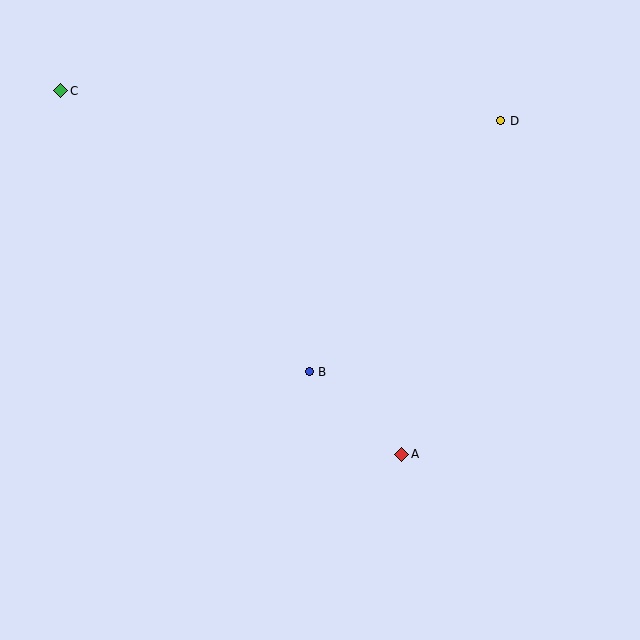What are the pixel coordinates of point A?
Point A is at (401, 454).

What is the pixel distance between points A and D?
The distance between A and D is 348 pixels.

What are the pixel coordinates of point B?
Point B is at (309, 372).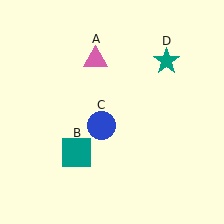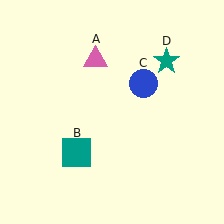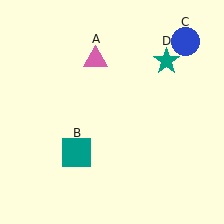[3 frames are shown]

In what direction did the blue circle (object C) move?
The blue circle (object C) moved up and to the right.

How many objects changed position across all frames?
1 object changed position: blue circle (object C).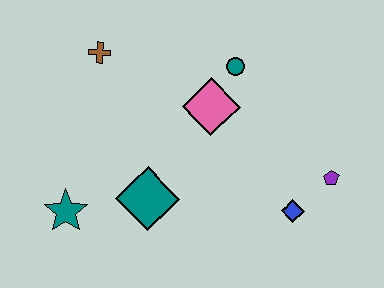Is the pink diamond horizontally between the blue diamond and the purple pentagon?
No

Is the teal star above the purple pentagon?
No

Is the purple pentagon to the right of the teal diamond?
Yes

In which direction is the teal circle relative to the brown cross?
The teal circle is to the right of the brown cross.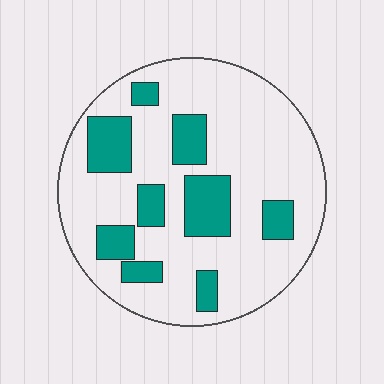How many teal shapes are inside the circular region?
9.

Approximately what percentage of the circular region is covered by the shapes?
Approximately 25%.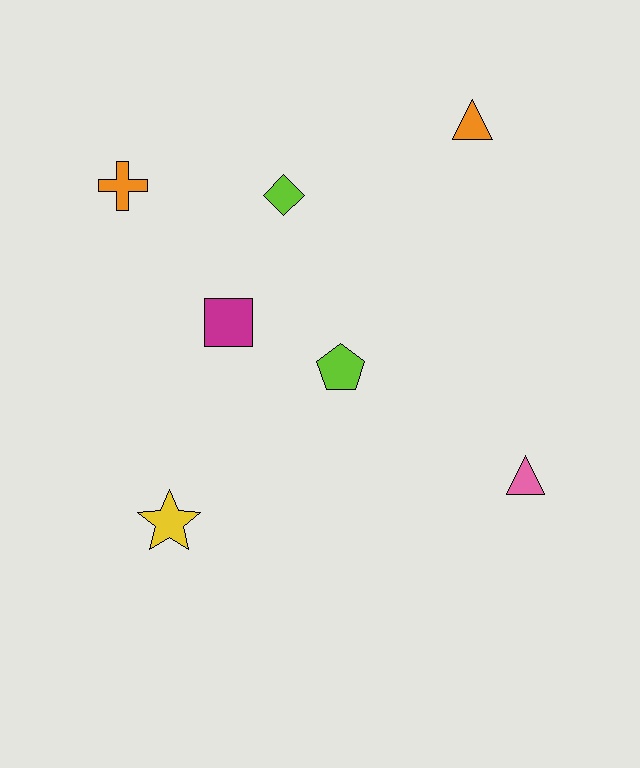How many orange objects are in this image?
There are 2 orange objects.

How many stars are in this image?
There is 1 star.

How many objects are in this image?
There are 7 objects.